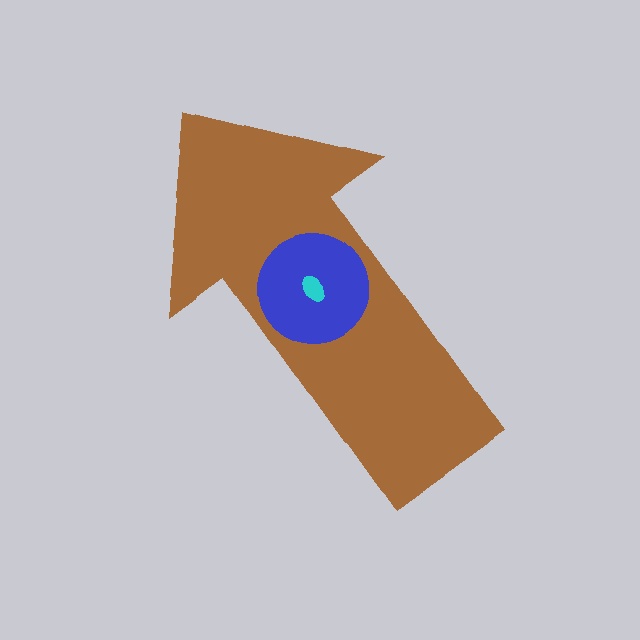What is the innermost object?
The cyan ellipse.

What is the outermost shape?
The brown arrow.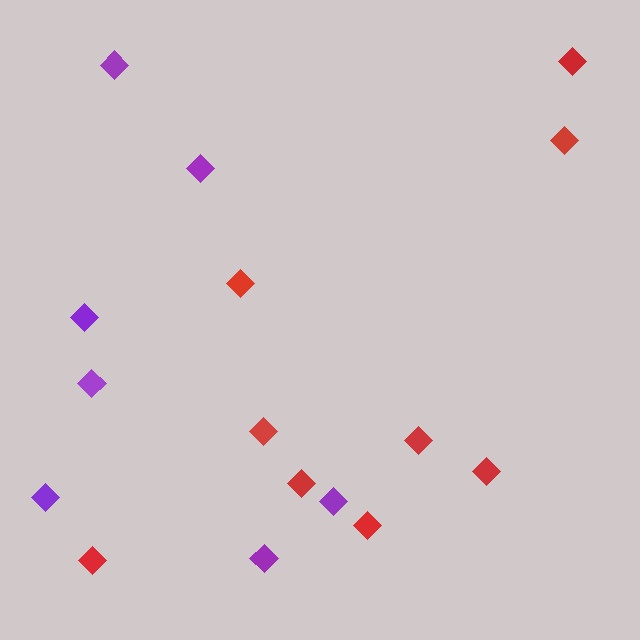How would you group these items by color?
There are 2 groups: one group of red diamonds (9) and one group of purple diamonds (7).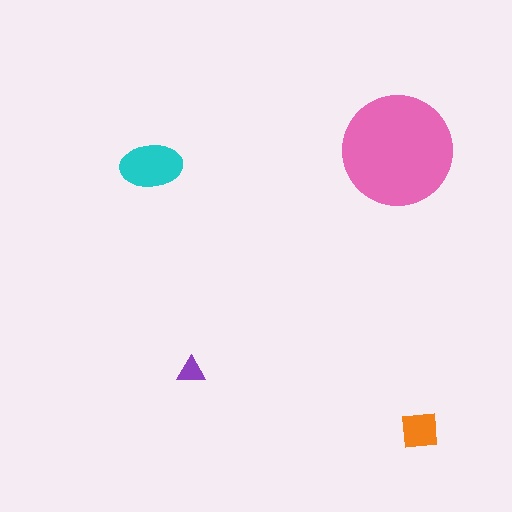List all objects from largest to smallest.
The pink circle, the cyan ellipse, the orange square, the purple triangle.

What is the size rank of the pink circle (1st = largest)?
1st.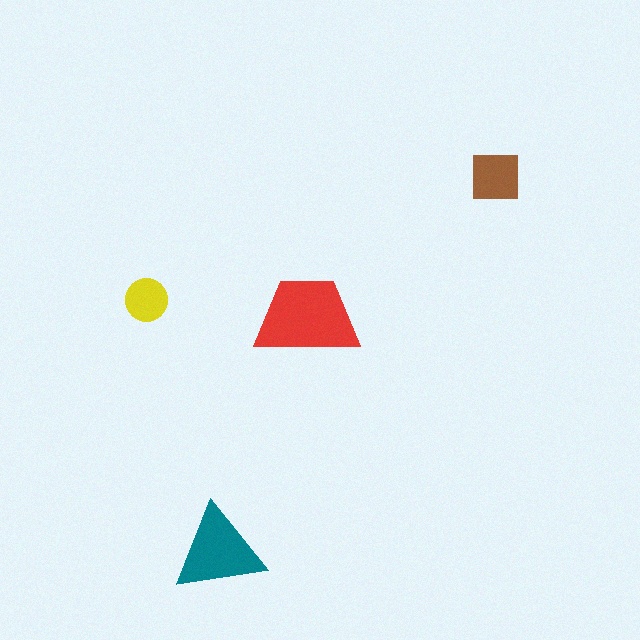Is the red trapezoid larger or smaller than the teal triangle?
Larger.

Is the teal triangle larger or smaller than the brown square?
Larger.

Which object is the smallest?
The yellow circle.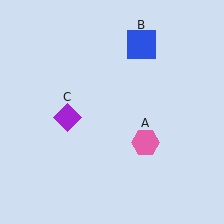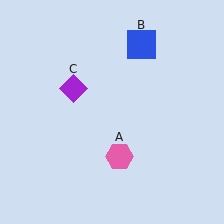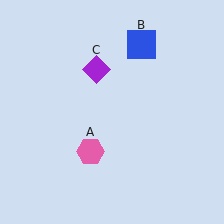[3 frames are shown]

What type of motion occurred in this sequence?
The pink hexagon (object A), purple diamond (object C) rotated clockwise around the center of the scene.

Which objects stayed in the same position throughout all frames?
Blue square (object B) remained stationary.